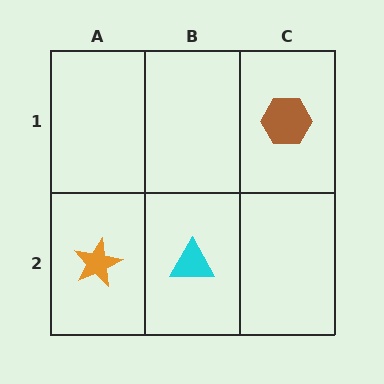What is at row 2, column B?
A cyan triangle.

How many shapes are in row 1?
1 shape.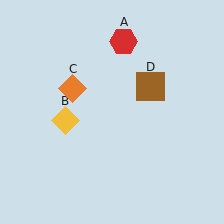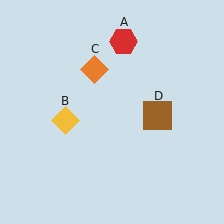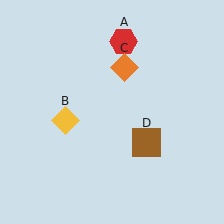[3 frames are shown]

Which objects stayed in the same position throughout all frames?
Red hexagon (object A) and yellow diamond (object B) remained stationary.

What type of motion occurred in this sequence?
The orange diamond (object C), brown square (object D) rotated clockwise around the center of the scene.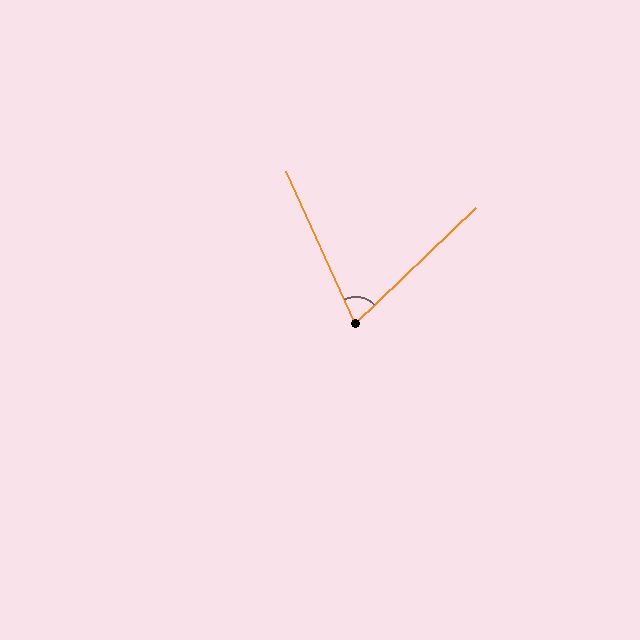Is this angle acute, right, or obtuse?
It is acute.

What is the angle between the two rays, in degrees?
Approximately 71 degrees.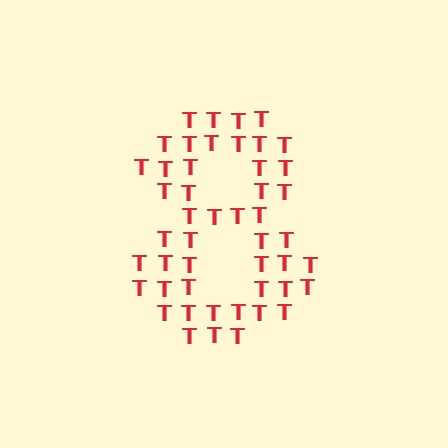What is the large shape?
The large shape is the digit 8.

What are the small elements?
The small elements are letter T's.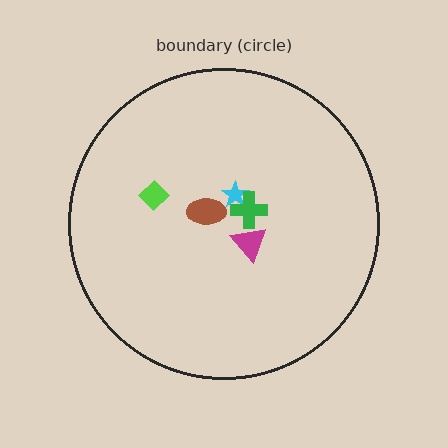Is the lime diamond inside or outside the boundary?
Inside.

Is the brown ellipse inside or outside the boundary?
Inside.